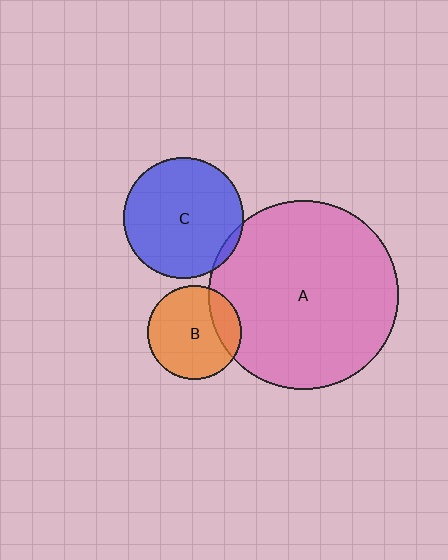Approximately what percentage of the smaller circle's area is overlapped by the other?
Approximately 5%.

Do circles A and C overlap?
Yes.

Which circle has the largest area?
Circle A (pink).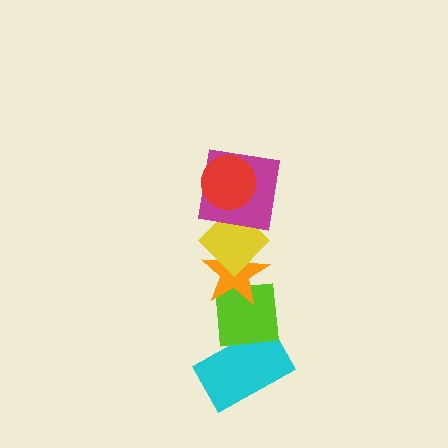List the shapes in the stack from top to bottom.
From top to bottom: the red circle, the magenta square, the yellow diamond, the orange star, the lime square, the cyan rectangle.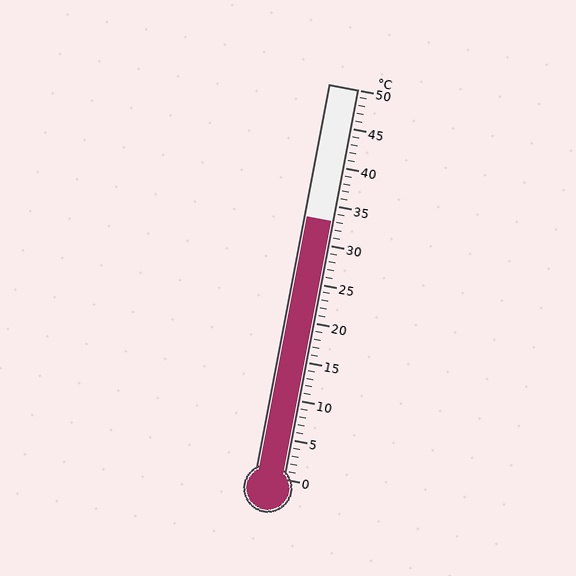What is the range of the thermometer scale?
The thermometer scale ranges from 0°C to 50°C.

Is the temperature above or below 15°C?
The temperature is above 15°C.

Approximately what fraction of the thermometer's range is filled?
The thermometer is filled to approximately 65% of its range.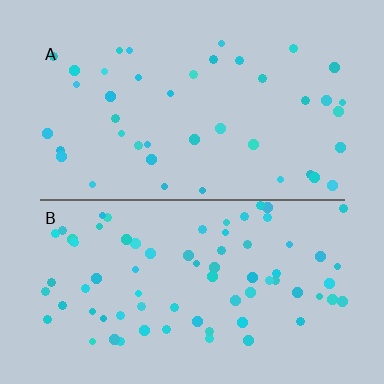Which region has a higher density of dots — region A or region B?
B (the bottom).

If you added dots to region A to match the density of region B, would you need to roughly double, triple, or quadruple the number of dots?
Approximately double.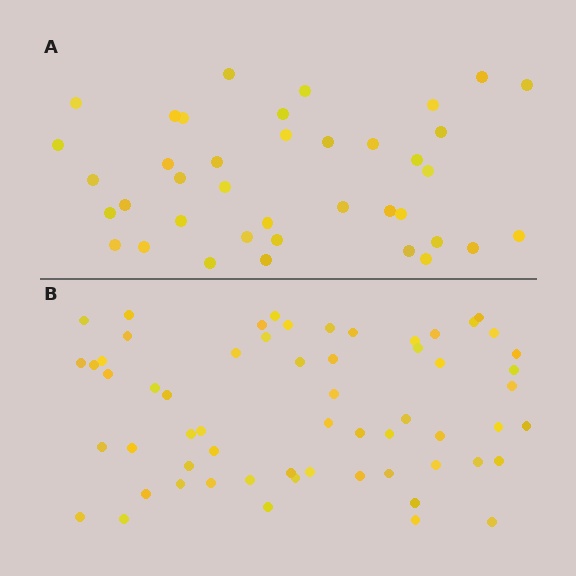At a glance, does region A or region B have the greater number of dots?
Region B (the bottom region) has more dots.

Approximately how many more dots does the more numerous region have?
Region B has approximately 20 more dots than region A.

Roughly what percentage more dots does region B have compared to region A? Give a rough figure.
About 55% more.